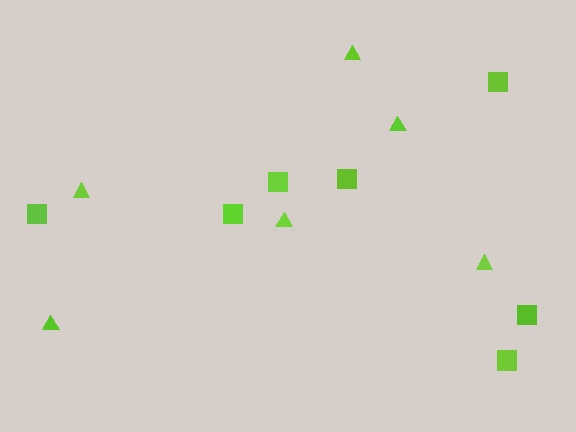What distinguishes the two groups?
There are 2 groups: one group of squares (7) and one group of triangles (6).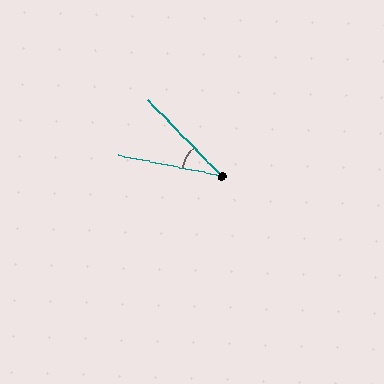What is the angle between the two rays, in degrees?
Approximately 35 degrees.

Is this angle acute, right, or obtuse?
It is acute.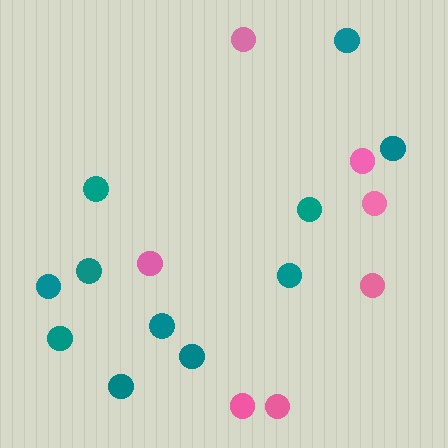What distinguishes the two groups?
There are 2 groups: one group of teal circles (11) and one group of pink circles (7).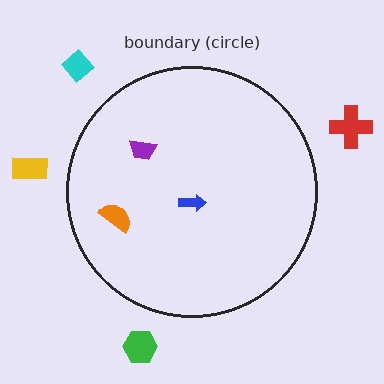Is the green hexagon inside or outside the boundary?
Outside.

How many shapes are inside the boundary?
3 inside, 4 outside.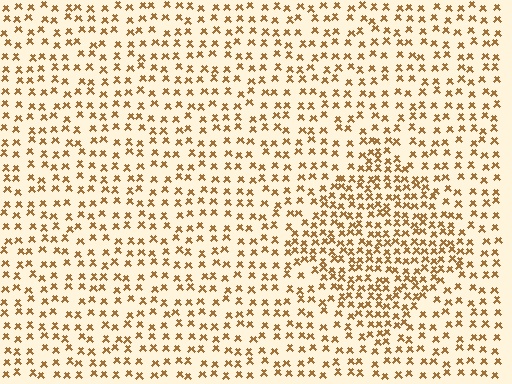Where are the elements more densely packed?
The elements are more densely packed inside the diamond boundary.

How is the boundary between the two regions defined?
The boundary is defined by a change in element density (approximately 1.8x ratio). All elements are the same color, size, and shape.